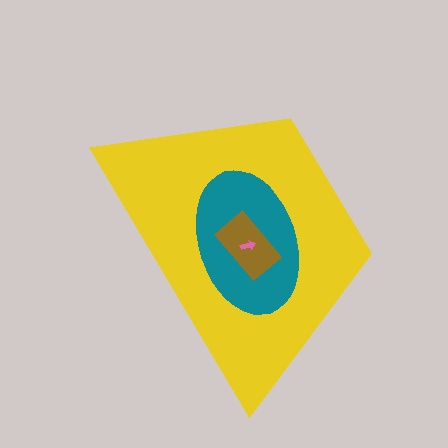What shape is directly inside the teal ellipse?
The brown rectangle.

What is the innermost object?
The pink arrow.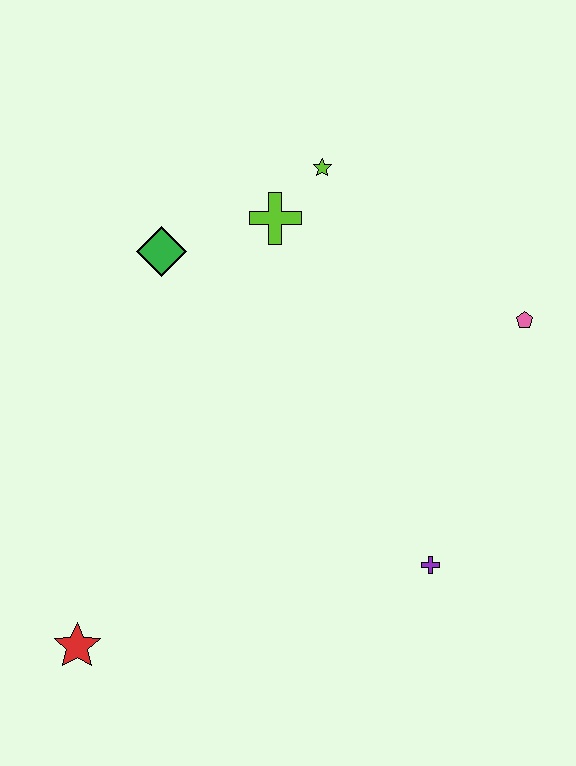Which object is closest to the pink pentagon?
The lime star is closest to the pink pentagon.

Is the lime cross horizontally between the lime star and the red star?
Yes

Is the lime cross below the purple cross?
No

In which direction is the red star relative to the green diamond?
The red star is below the green diamond.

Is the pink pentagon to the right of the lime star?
Yes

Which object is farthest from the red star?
The pink pentagon is farthest from the red star.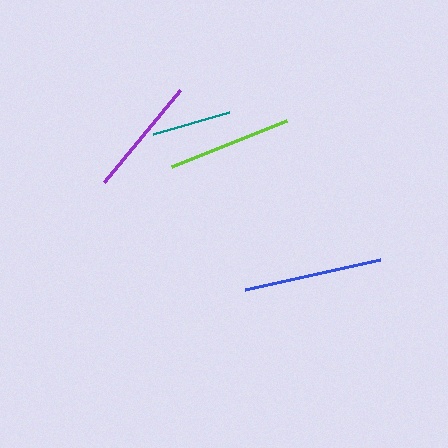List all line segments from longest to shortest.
From longest to shortest: blue, lime, purple, teal.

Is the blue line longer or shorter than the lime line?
The blue line is longer than the lime line.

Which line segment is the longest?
The blue line is the longest at approximately 139 pixels.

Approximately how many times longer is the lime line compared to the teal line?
The lime line is approximately 1.6 times the length of the teal line.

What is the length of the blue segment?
The blue segment is approximately 139 pixels long.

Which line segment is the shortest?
The teal line is the shortest at approximately 78 pixels.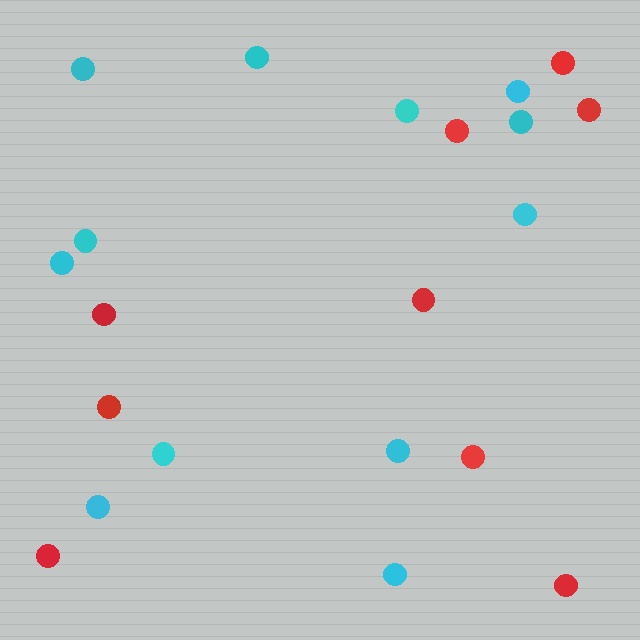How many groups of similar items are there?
There are 2 groups: one group of cyan circles (12) and one group of red circles (9).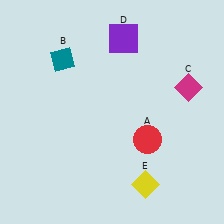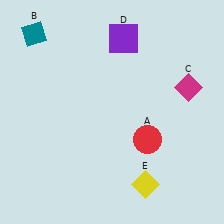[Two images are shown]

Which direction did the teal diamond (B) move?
The teal diamond (B) moved left.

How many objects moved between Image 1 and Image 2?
1 object moved between the two images.